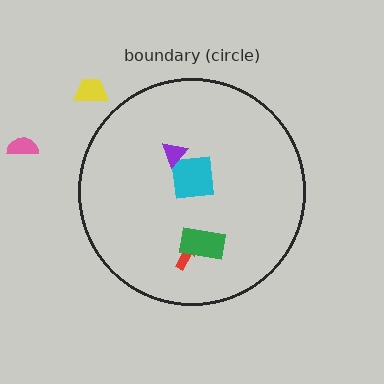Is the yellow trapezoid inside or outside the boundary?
Outside.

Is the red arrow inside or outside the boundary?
Inside.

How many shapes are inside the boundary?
4 inside, 2 outside.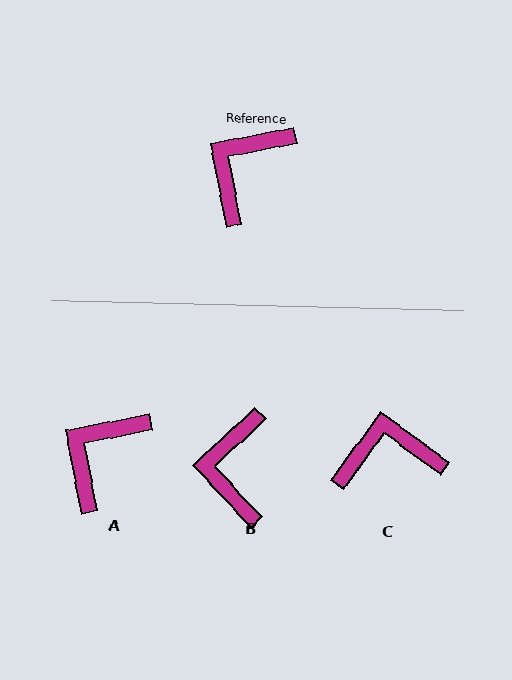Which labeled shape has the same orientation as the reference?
A.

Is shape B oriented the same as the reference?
No, it is off by about 32 degrees.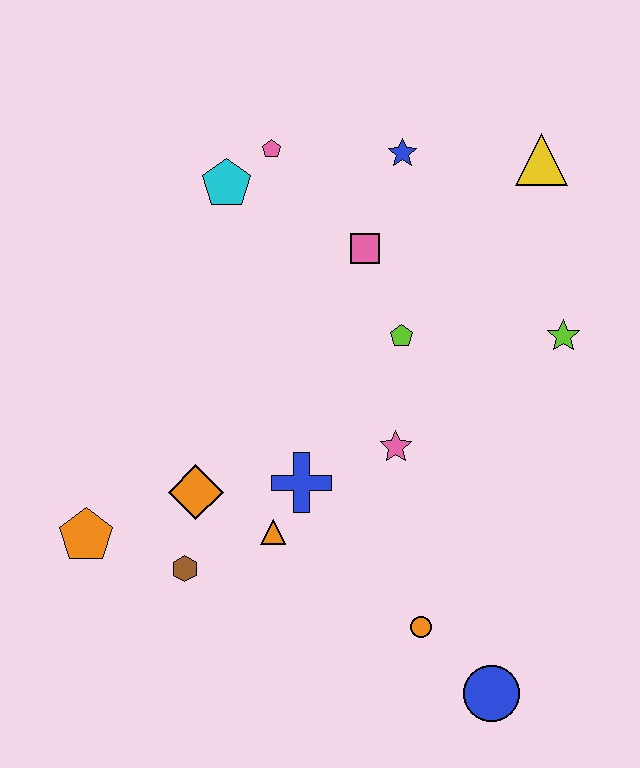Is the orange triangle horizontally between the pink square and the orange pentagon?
Yes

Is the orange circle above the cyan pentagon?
No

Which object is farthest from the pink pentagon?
The blue circle is farthest from the pink pentagon.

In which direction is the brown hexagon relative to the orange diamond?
The brown hexagon is below the orange diamond.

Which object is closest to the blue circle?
The orange circle is closest to the blue circle.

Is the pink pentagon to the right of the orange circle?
No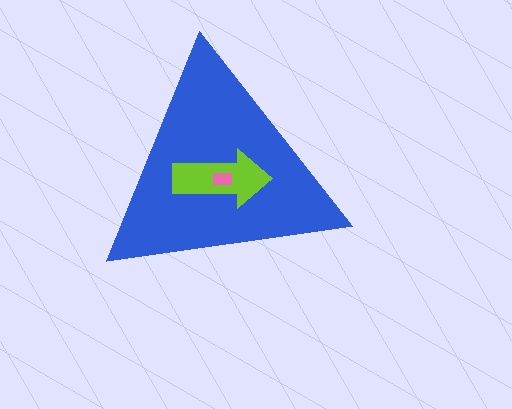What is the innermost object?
The pink rectangle.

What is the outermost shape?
The blue triangle.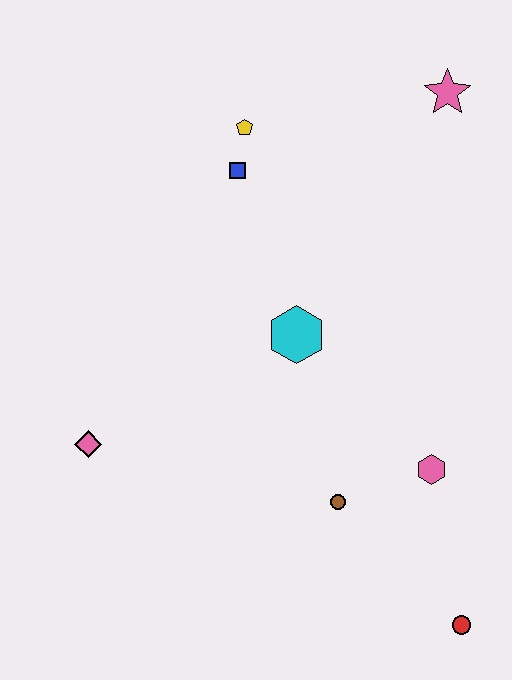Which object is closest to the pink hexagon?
The brown circle is closest to the pink hexagon.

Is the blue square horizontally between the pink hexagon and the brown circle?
No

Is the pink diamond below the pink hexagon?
No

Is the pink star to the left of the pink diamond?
No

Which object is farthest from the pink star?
The red circle is farthest from the pink star.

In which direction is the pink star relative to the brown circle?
The pink star is above the brown circle.